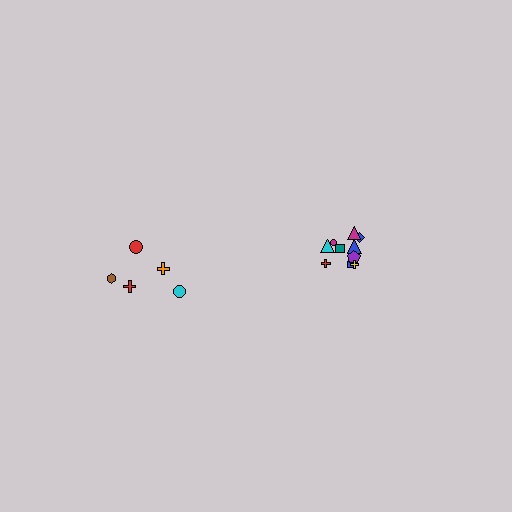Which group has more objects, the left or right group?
The right group.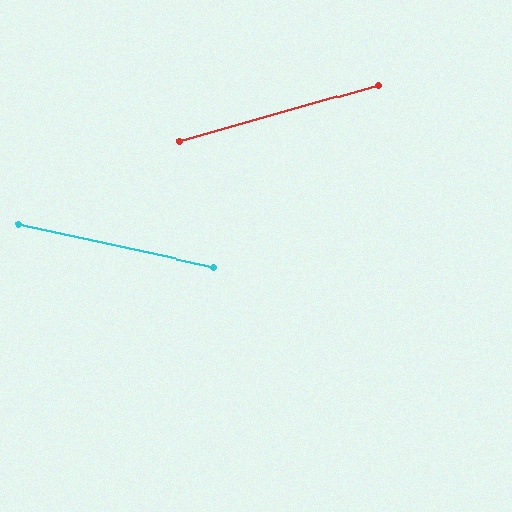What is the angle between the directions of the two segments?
Approximately 28 degrees.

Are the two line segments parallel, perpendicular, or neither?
Neither parallel nor perpendicular — they differ by about 28°.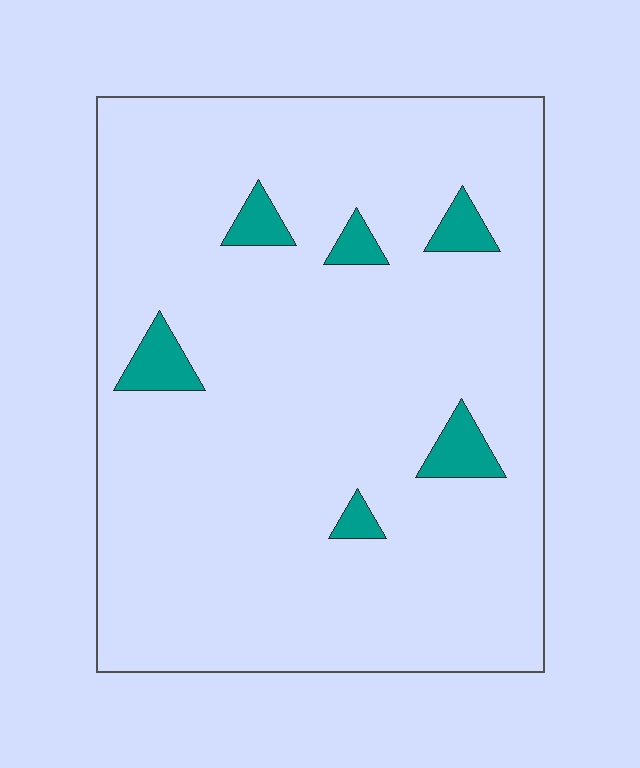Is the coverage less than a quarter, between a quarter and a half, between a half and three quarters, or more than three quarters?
Less than a quarter.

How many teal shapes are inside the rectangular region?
6.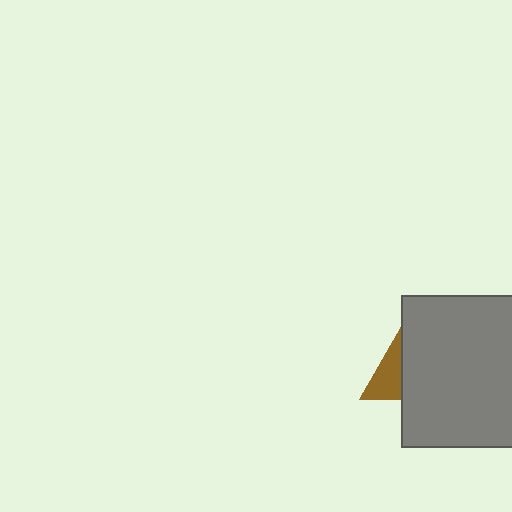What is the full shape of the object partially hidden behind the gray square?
The partially hidden object is a brown triangle.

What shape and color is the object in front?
The object in front is a gray square.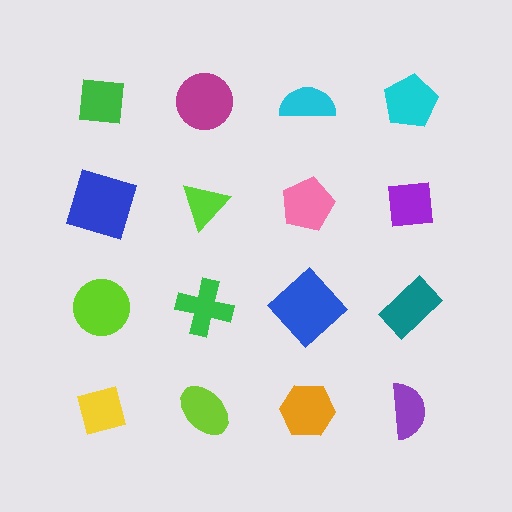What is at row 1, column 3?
A cyan semicircle.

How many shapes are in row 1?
4 shapes.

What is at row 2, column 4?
A purple square.